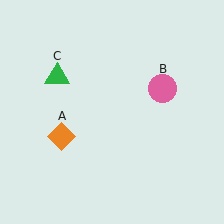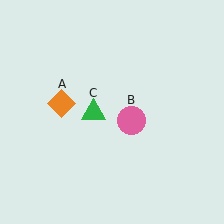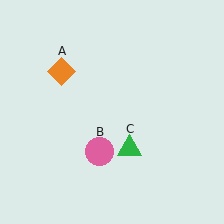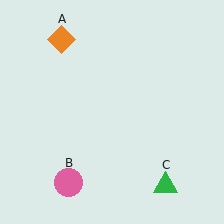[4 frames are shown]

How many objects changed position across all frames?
3 objects changed position: orange diamond (object A), pink circle (object B), green triangle (object C).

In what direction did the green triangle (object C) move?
The green triangle (object C) moved down and to the right.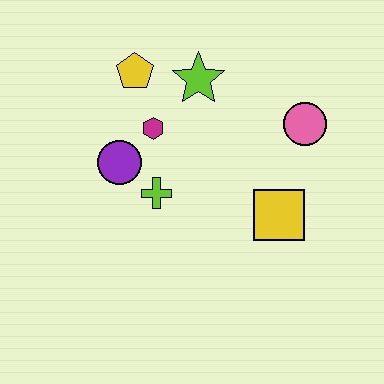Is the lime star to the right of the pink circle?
No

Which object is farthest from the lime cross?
The pink circle is farthest from the lime cross.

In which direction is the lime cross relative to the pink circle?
The lime cross is to the left of the pink circle.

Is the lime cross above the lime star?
No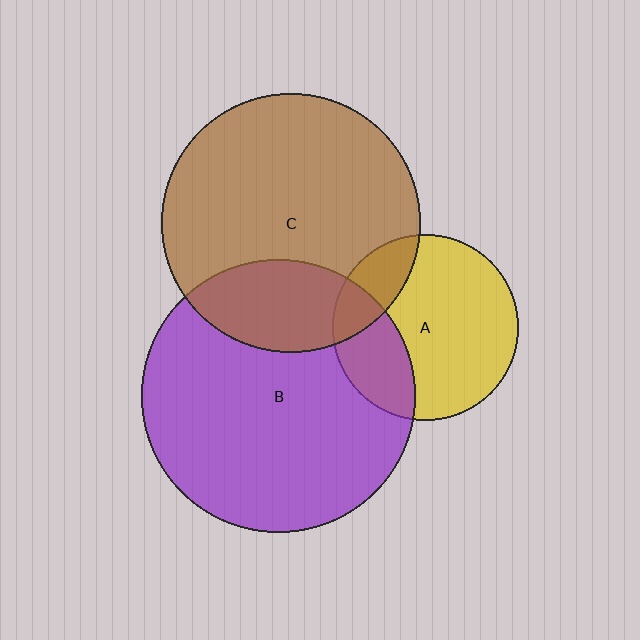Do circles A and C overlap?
Yes.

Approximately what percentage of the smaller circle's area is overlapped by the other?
Approximately 20%.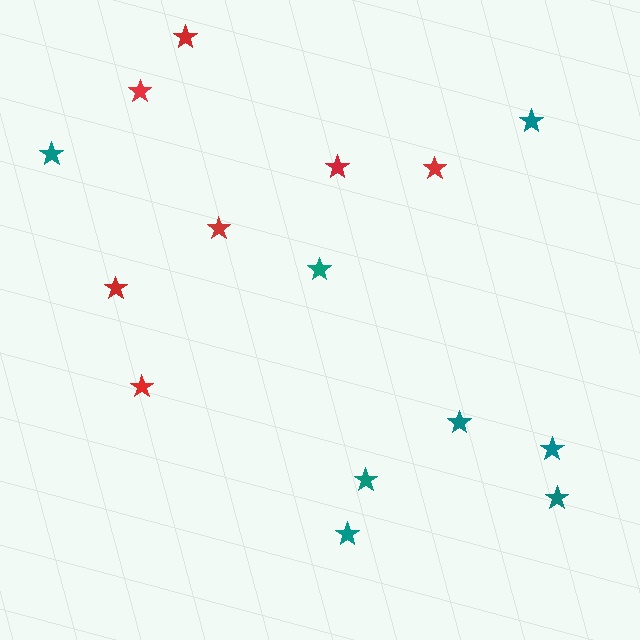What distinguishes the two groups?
There are 2 groups: one group of red stars (7) and one group of teal stars (8).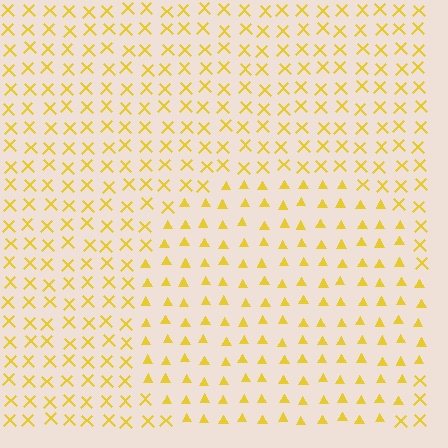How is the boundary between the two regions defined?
The boundary is defined by a change in element shape: triangles inside vs. X marks outside. All elements share the same color and spacing.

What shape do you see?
I see a circle.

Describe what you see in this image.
The image is filled with small yellow elements arranged in a uniform grid. A circle-shaped region contains triangles, while the surrounding area contains X marks. The boundary is defined purely by the change in element shape.